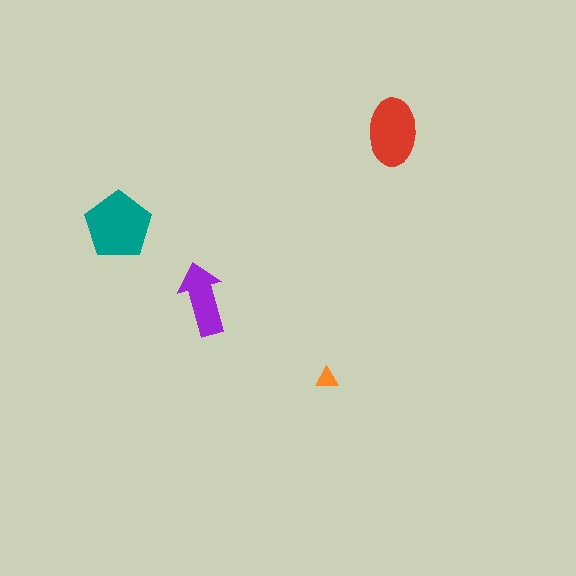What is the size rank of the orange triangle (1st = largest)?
4th.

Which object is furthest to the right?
The red ellipse is rightmost.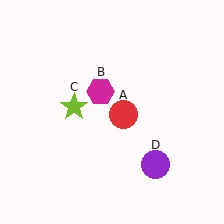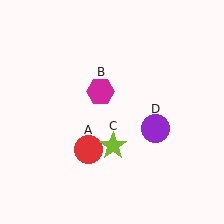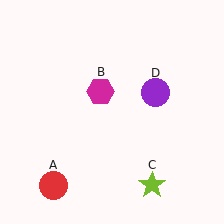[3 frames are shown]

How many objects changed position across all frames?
3 objects changed position: red circle (object A), lime star (object C), purple circle (object D).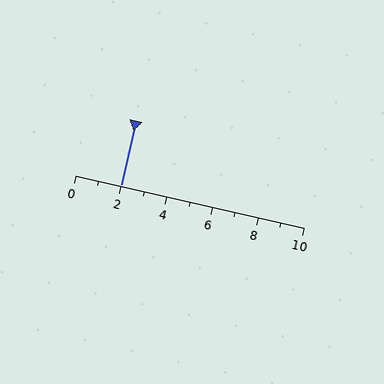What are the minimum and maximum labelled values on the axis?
The axis runs from 0 to 10.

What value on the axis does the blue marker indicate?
The marker indicates approximately 2.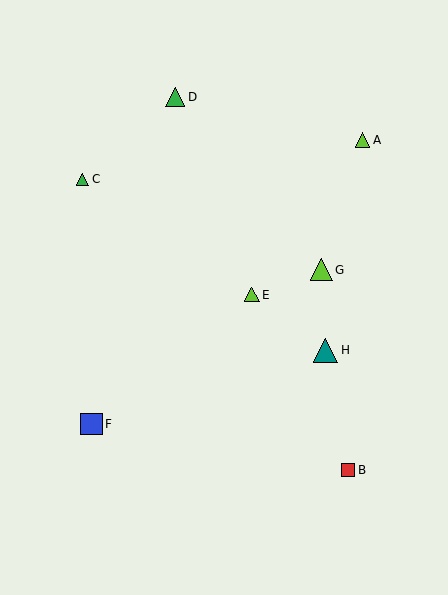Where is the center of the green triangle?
The center of the green triangle is at (83, 179).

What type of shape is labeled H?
Shape H is a teal triangle.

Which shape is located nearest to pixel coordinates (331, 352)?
The teal triangle (labeled H) at (326, 350) is nearest to that location.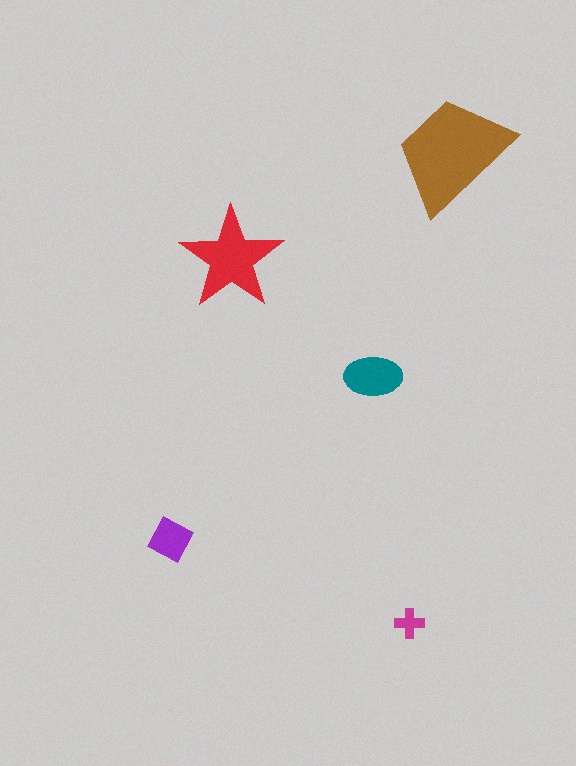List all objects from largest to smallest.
The brown trapezoid, the red star, the teal ellipse, the purple diamond, the magenta cross.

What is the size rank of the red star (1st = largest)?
2nd.